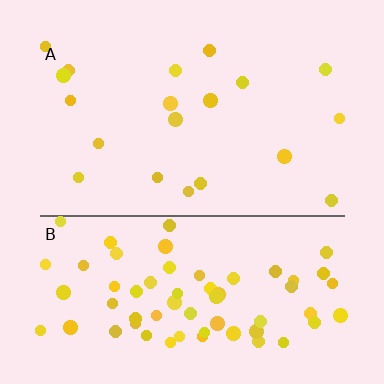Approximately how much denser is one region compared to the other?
Approximately 3.4× — region B over region A.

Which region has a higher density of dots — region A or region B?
B (the bottom).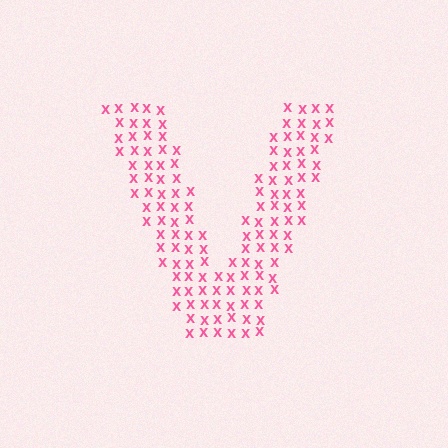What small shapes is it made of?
It is made of small letter X's.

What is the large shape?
The large shape is the letter V.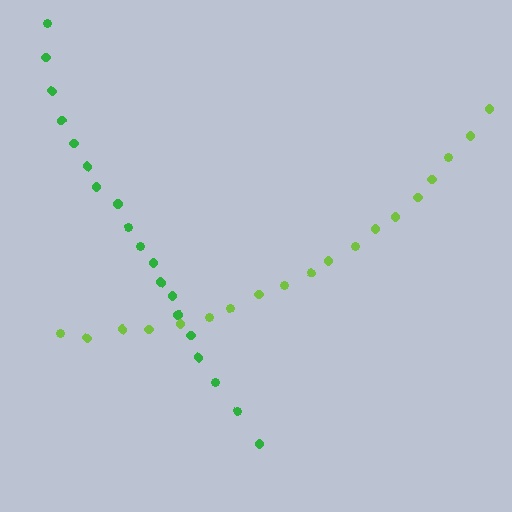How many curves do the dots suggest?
There are 2 distinct paths.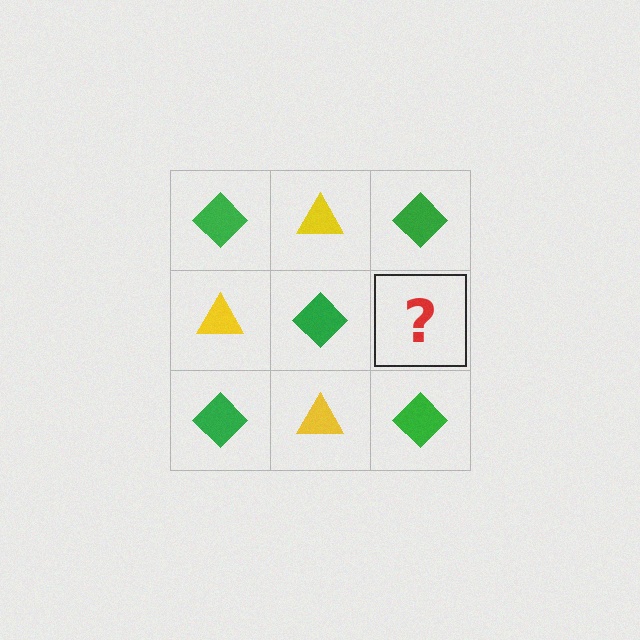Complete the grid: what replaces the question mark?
The question mark should be replaced with a yellow triangle.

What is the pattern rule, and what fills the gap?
The rule is that it alternates green diamond and yellow triangle in a checkerboard pattern. The gap should be filled with a yellow triangle.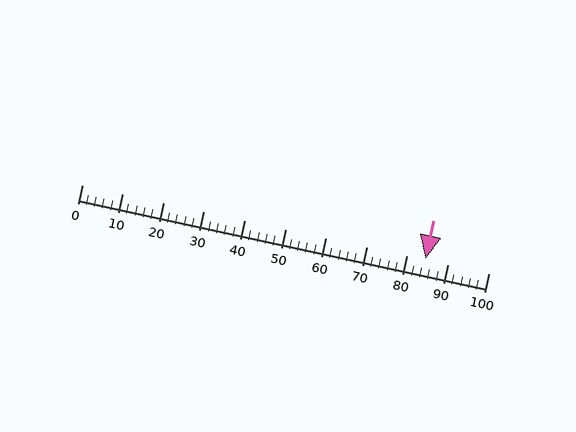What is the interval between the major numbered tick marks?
The major tick marks are spaced 10 units apart.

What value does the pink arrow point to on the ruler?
The pink arrow points to approximately 85.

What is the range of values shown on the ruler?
The ruler shows values from 0 to 100.